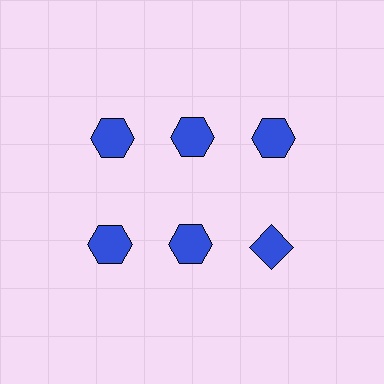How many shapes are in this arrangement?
There are 6 shapes arranged in a grid pattern.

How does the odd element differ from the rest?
It has a different shape: diamond instead of hexagon.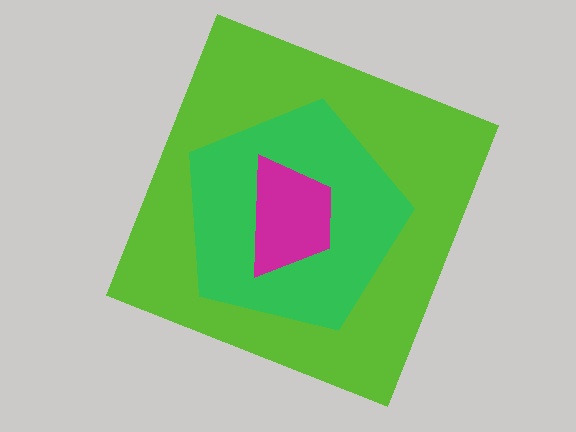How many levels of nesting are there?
3.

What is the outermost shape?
The lime square.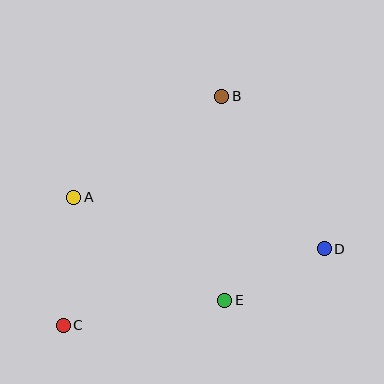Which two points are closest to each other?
Points D and E are closest to each other.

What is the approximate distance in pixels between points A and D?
The distance between A and D is approximately 256 pixels.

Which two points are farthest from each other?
Points B and C are farthest from each other.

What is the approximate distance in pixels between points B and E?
The distance between B and E is approximately 204 pixels.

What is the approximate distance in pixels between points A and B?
The distance between A and B is approximately 179 pixels.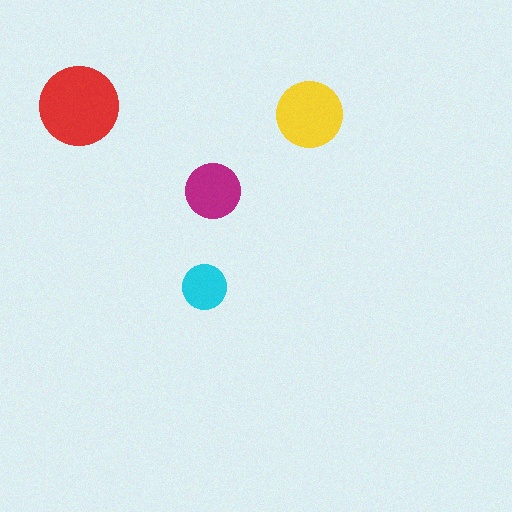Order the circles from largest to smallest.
the red one, the yellow one, the magenta one, the cyan one.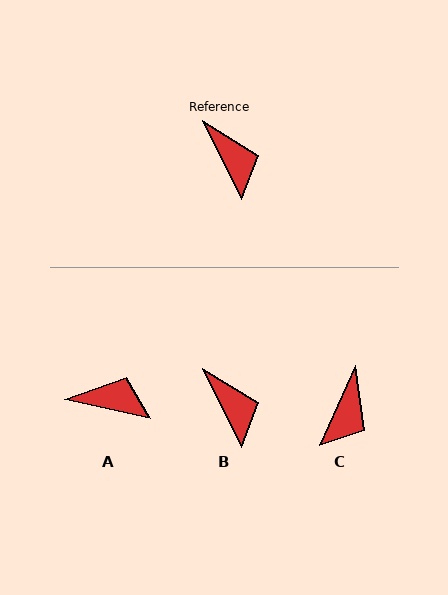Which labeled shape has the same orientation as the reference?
B.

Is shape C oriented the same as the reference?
No, it is off by about 51 degrees.